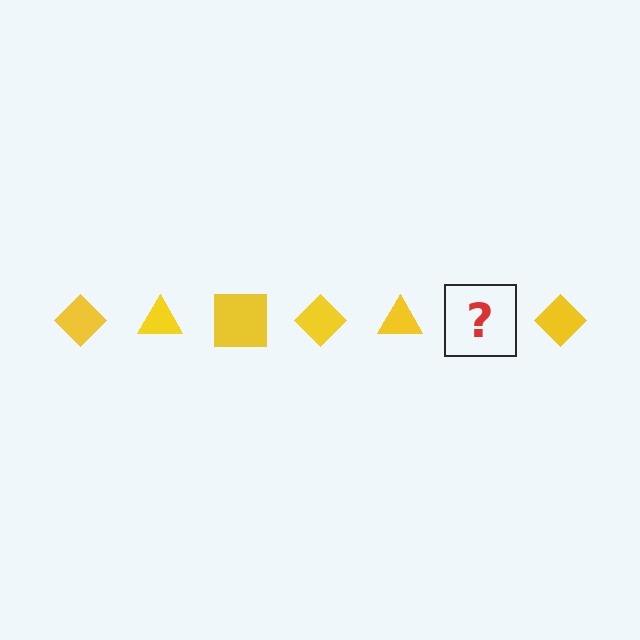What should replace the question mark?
The question mark should be replaced with a yellow square.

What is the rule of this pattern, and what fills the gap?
The rule is that the pattern cycles through diamond, triangle, square shapes in yellow. The gap should be filled with a yellow square.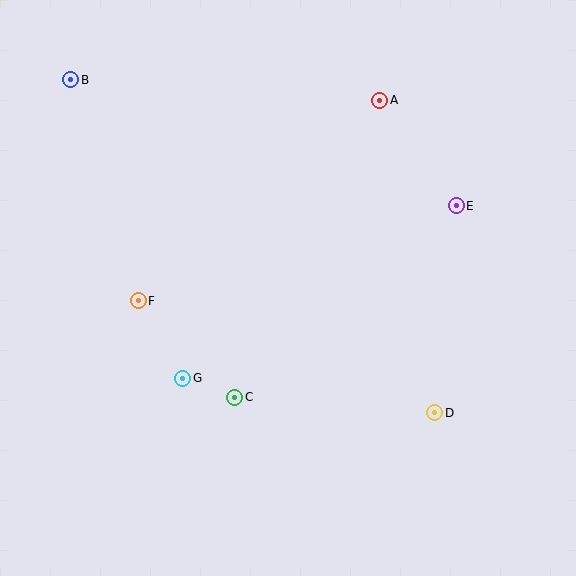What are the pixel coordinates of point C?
Point C is at (235, 397).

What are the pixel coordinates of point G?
Point G is at (183, 378).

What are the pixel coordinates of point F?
Point F is at (138, 301).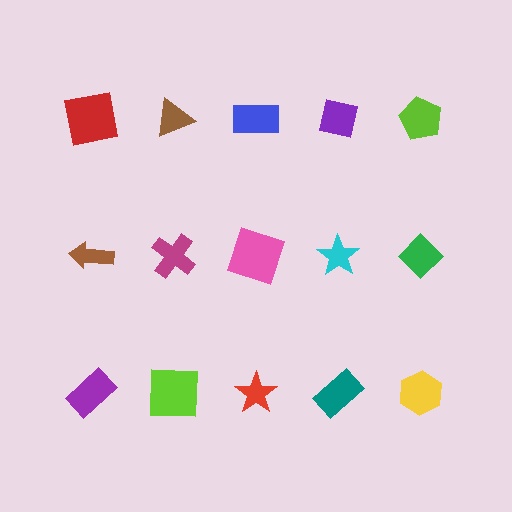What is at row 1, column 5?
A lime pentagon.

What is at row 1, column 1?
A red square.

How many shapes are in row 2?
5 shapes.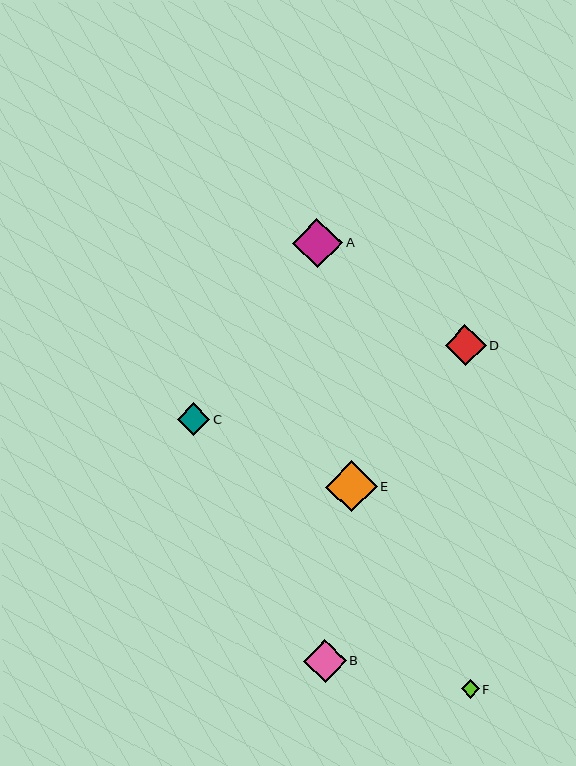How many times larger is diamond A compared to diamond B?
Diamond A is approximately 1.2 times the size of diamond B.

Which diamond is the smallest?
Diamond F is the smallest with a size of approximately 18 pixels.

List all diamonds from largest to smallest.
From largest to smallest: E, A, B, D, C, F.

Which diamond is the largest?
Diamond E is the largest with a size of approximately 51 pixels.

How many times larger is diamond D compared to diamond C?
Diamond D is approximately 1.3 times the size of diamond C.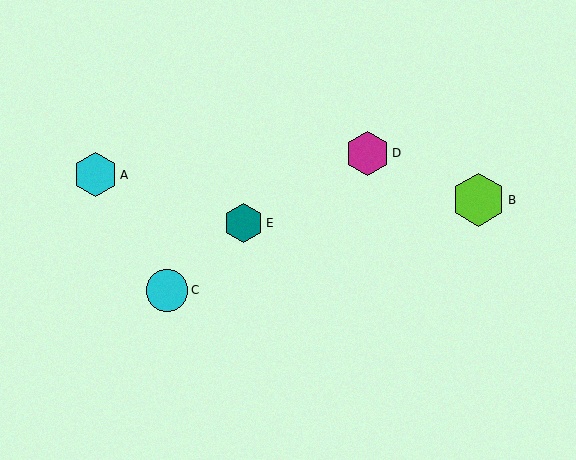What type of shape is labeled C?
Shape C is a cyan circle.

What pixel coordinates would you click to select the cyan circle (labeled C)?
Click at (167, 290) to select the cyan circle C.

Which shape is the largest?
The lime hexagon (labeled B) is the largest.